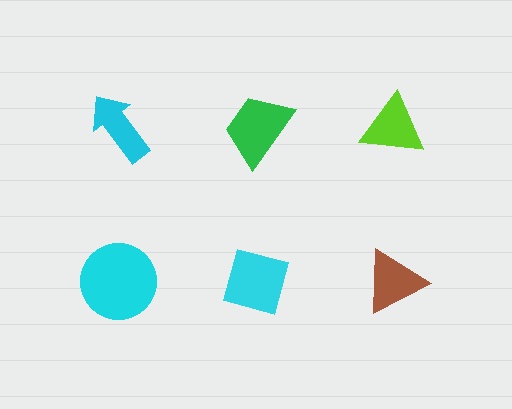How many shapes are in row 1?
3 shapes.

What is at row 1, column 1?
A cyan arrow.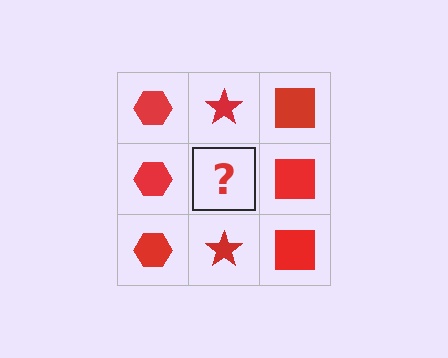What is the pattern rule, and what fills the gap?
The rule is that each column has a consistent shape. The gap should be filled with a red star.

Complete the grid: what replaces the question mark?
The question mark should be replaced with a red star.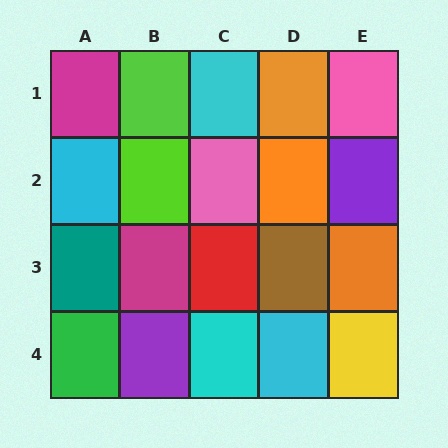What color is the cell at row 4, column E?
Yellow.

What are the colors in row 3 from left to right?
Teal, magenta, red, brown, orange.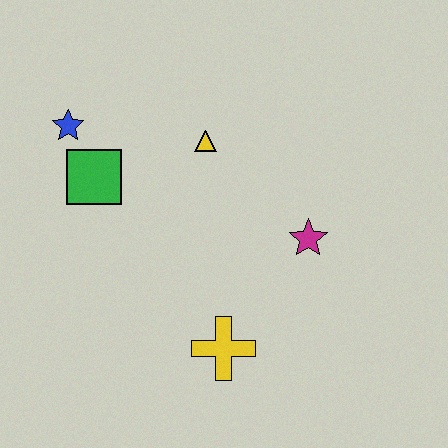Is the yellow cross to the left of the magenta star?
Yes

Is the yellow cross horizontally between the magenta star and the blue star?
Yes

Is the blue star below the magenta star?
No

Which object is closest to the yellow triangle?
The green square is closest to the yellow triangle.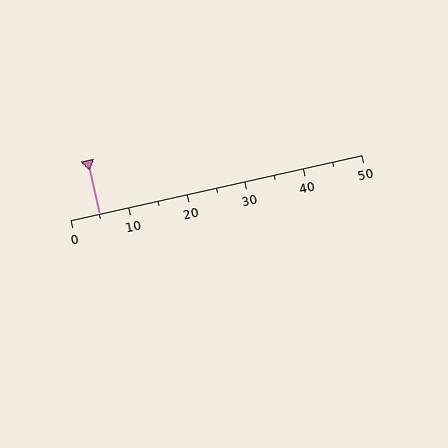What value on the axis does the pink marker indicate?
The marker indicates approximately 5.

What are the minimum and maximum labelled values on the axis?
The axis runs from 0 to 50.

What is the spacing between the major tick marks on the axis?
The major ticks are spaced 10 apart.